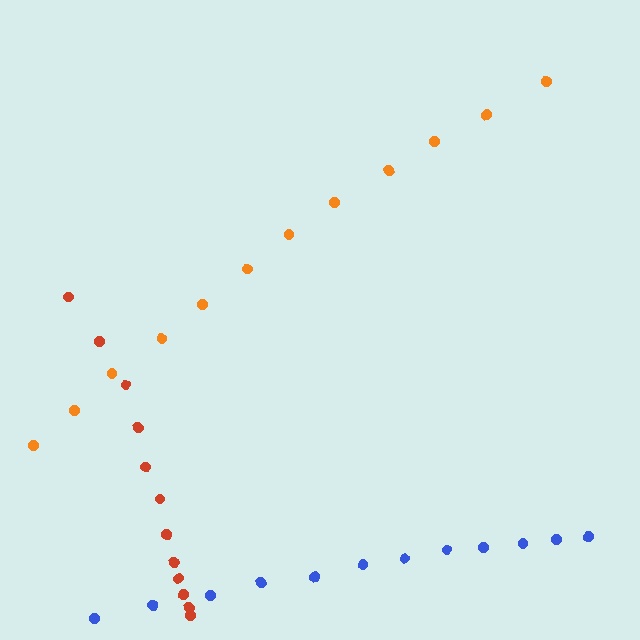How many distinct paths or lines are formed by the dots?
There are 3 distinct paths.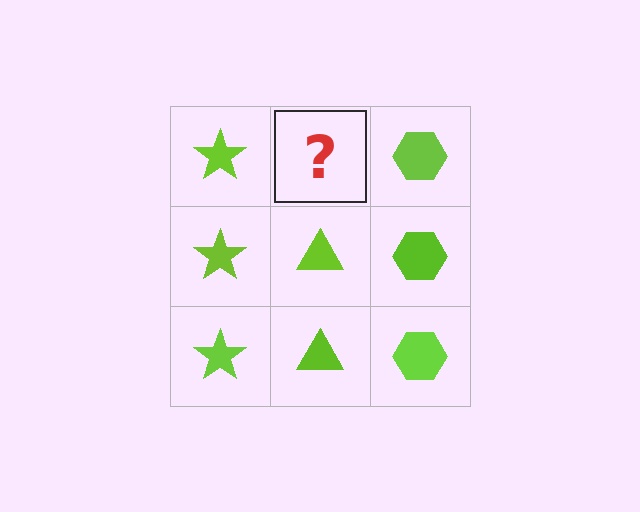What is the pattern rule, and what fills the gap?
The rule is that each column has a consistent shape. The gap should be filled with a lime triangle.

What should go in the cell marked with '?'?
The missing cell should contain a lime triangle.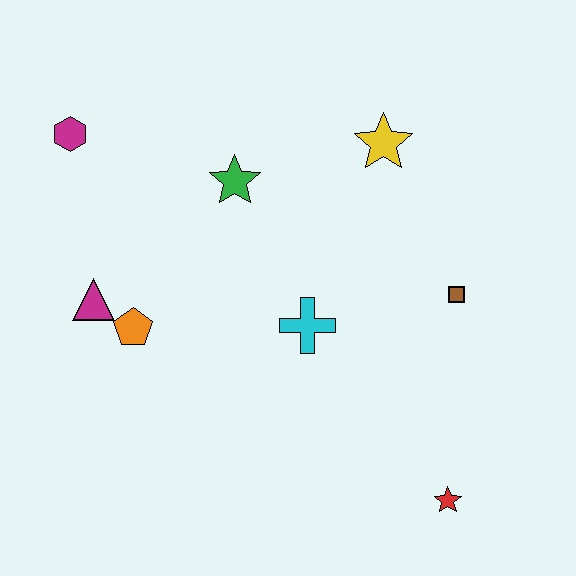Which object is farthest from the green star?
The red star is farthest from the green star.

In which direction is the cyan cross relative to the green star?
The cyan cross is below the green star.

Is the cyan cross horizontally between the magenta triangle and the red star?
Yes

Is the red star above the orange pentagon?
No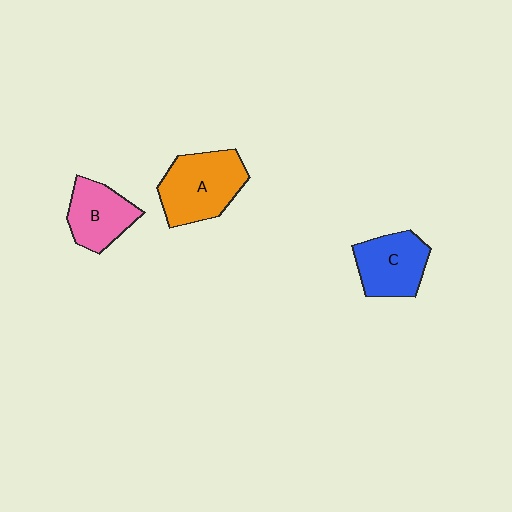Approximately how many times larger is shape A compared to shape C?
Approximately 1.2 times.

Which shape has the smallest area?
Shape B (pink).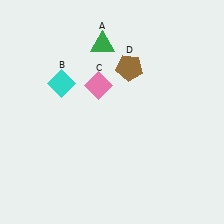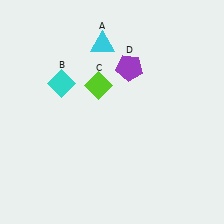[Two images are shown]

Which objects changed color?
A changed from green to cyan. C changed from pink to lime. D changed from brown to purple.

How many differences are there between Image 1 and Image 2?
There are 3 differences between the two images.